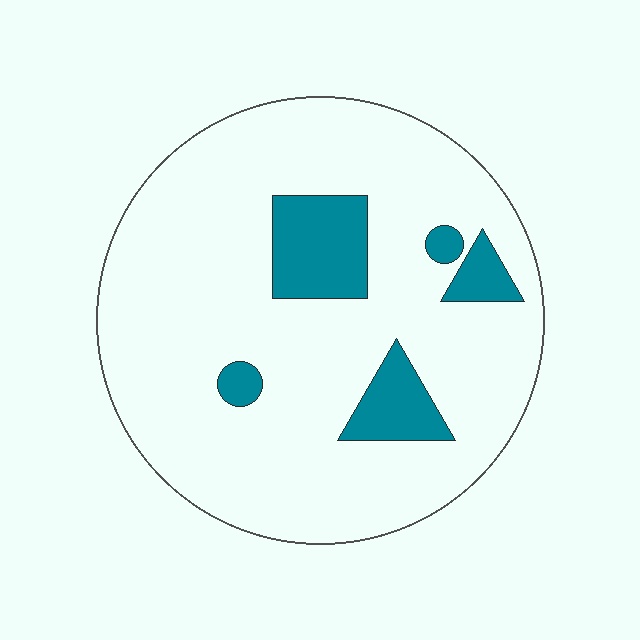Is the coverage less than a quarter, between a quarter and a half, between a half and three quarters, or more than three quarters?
Less than a quarter.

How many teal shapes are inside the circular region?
5.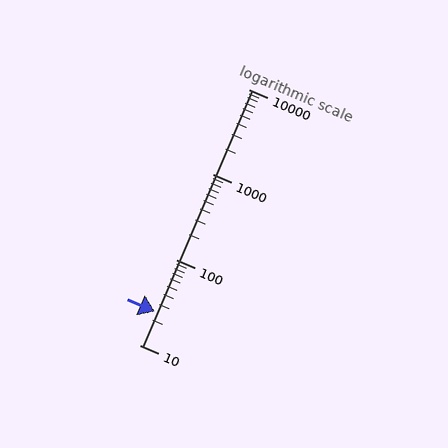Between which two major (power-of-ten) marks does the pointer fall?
The pointer is between 10 and 100.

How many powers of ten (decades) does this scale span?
The scale spans 3 decades, from 10 to 10000.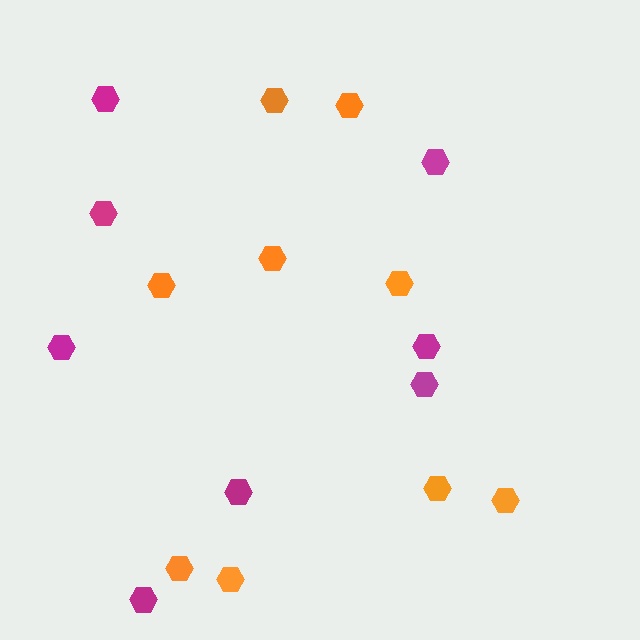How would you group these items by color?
There are 2 groups: one group of magenta hexagons (8) and one group of orange hexagons (9).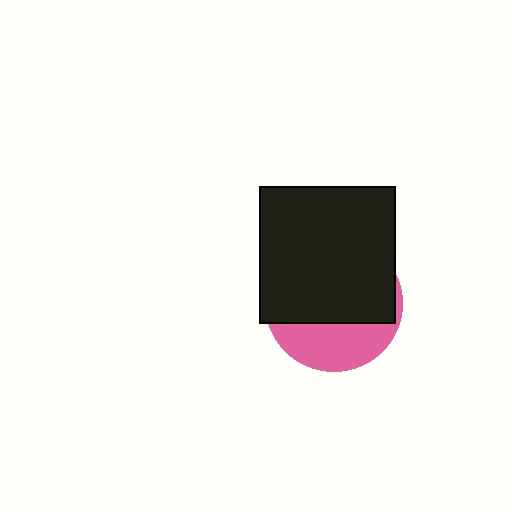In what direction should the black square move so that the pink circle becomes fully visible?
The black square should move up. That is the shortest direction to clear the overlap and leave the pink circle fully visible.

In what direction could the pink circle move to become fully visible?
The pink circle could move down. That would shift it out from behind the black square entirely.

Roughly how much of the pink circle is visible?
A small part of it is visible (roughly 34%).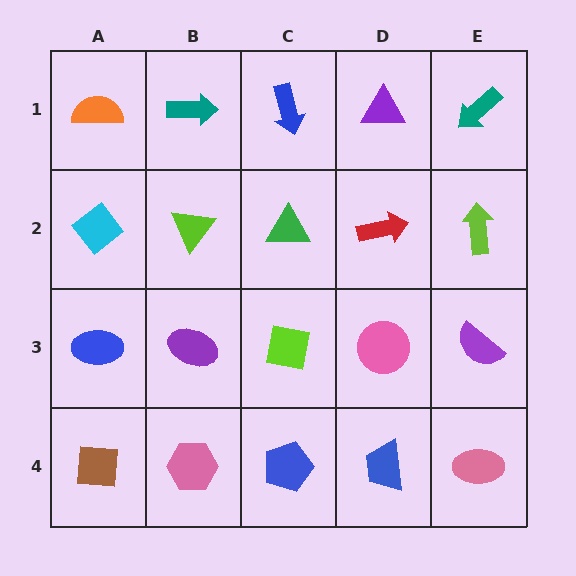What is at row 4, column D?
A blue trapezoid.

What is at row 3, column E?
A purple semicircle.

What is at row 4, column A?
A brown square.